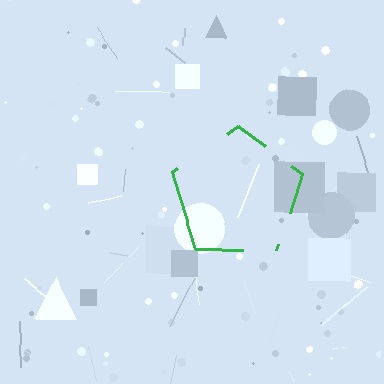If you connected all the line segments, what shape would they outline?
They would outline a pentagon.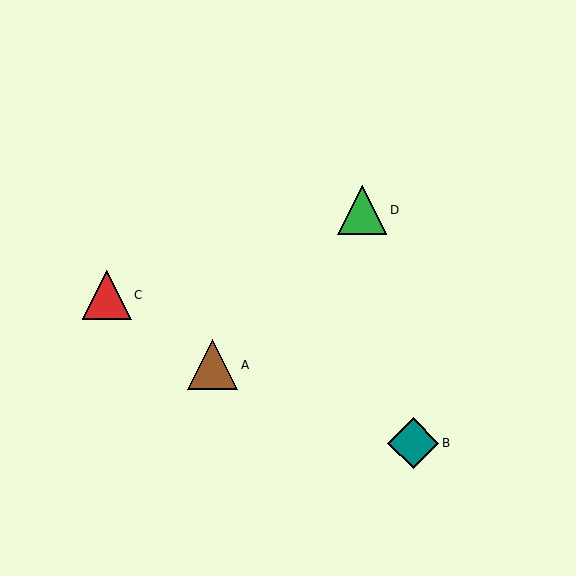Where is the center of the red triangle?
The center of the red triangle is at (107, 295).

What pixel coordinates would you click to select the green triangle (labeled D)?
Click at (362, 210) to select the green triangle D.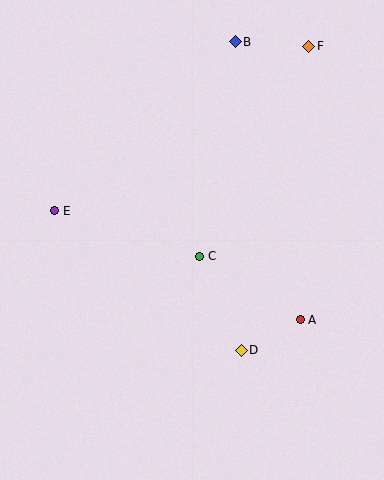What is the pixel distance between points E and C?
The distance between E and C is 152 pixels.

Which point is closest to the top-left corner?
Point E is closest to the top-left corner.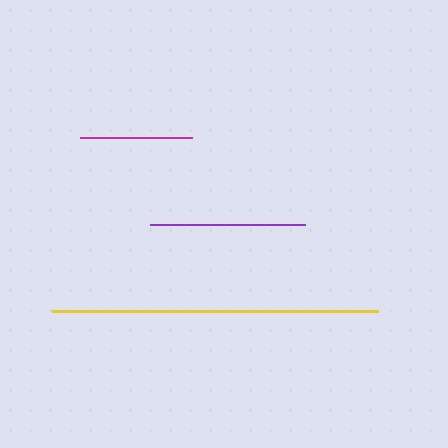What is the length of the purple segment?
The purple segment is approximately 155 pixels long.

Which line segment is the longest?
The yellow line is the longest at approximately 325 pixels.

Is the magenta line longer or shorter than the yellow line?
The yellow line is longer than the magenta line.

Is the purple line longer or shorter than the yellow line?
The yellow line is longer than the purple line.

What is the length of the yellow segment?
The yellow segment is approximately 325 pixels long.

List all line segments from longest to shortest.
From longest to shortest: yellow, purple, magenta.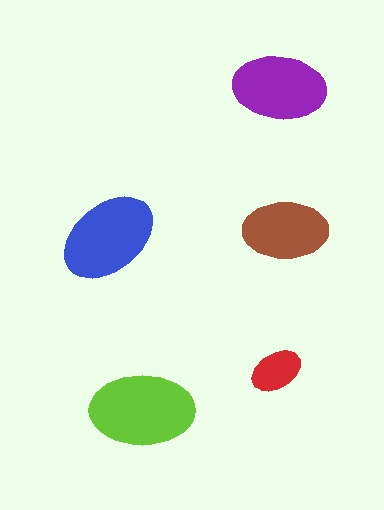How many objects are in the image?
There are 5 objects in the image.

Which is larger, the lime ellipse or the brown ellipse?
The lime one.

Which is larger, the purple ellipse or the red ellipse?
The purple one.